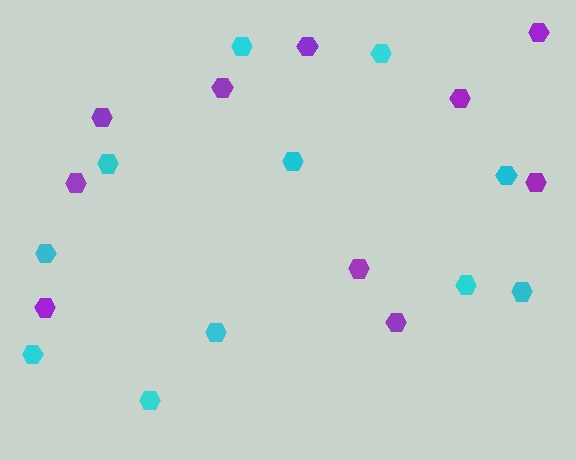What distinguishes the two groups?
There are 2 groups: one group of cyan hexagons (11) and one group of purple hexagons (10).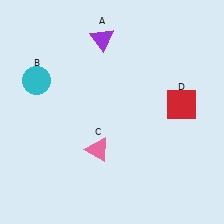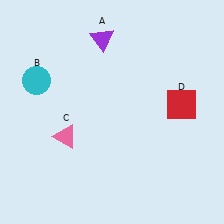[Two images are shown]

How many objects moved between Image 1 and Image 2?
1 object moved between the two images.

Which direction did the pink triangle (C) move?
The pink triangle (C) moved left.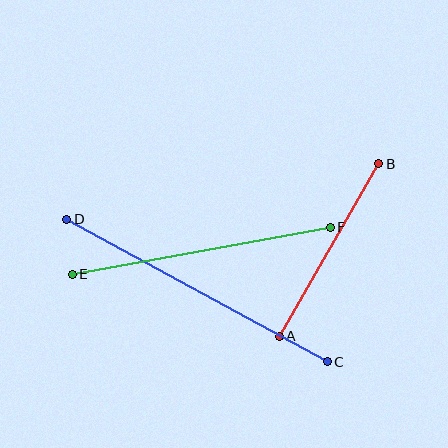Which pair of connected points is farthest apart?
Points C and D are farthest apart.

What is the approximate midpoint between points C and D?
The midpoint is at approximately (197, 290) pixels.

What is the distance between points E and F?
The distance is approximately 262 pixels.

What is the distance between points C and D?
The distance is approximately 297 pixels.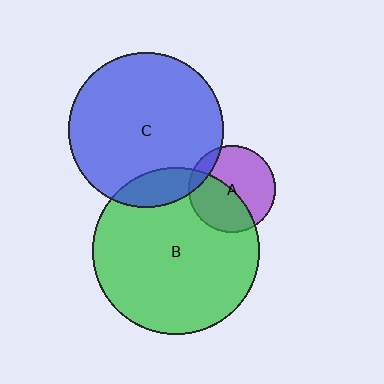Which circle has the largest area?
Circle B (green).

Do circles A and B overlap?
Yes.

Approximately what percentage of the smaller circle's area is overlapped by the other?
Approximately 45%.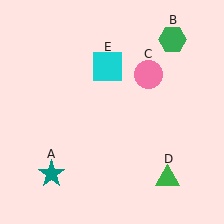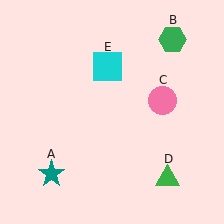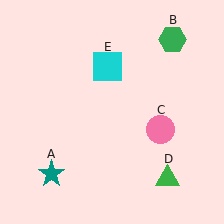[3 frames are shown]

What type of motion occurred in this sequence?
The pink circle (object C) rotated clockwise around the center of the scene.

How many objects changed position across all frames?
1 object changed position: pink circle (object C).